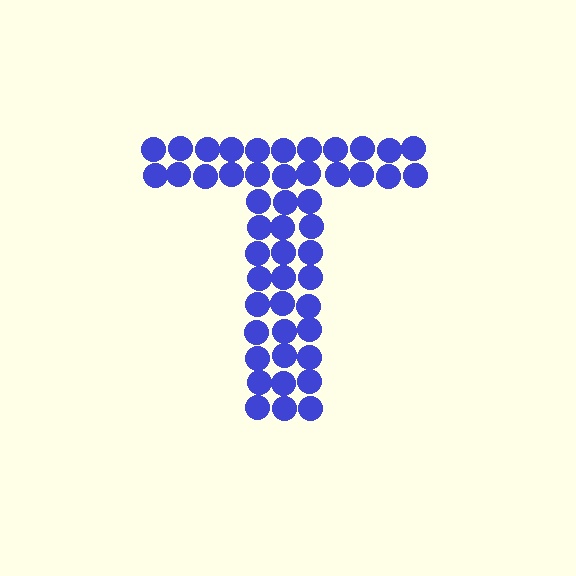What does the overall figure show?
The overall figure shows the letter T.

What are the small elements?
The small elements are circles.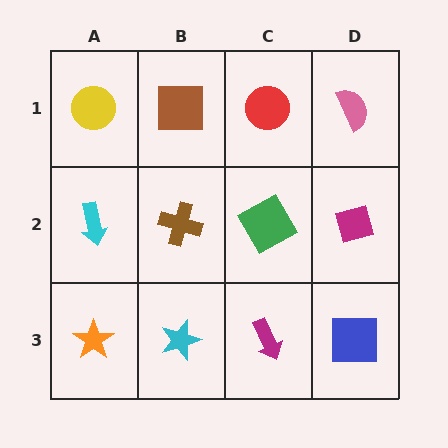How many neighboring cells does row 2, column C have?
4.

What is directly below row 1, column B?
A brown cross.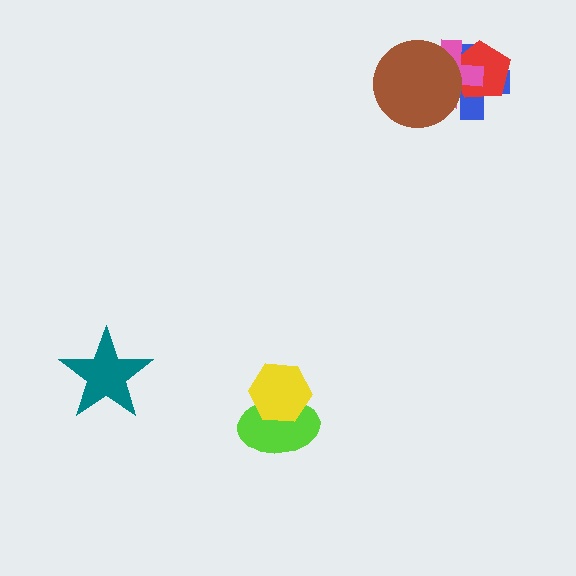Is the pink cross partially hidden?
Yes, it is partially covered by another shape.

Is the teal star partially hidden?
No, no other shape covers it.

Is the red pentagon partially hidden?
Yes, it is partially covered by another shape.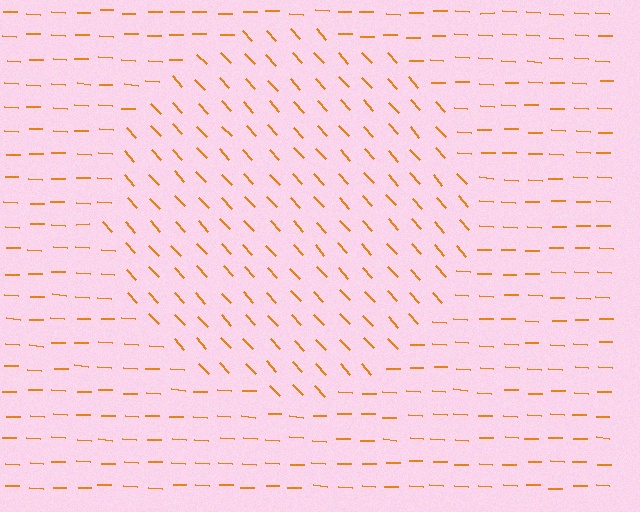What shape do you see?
I see a circle.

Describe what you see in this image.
The image is filled with small orange line segments. A circle region in the image has lines oriented differently from the surrounding lines, creating a visible texture boundary.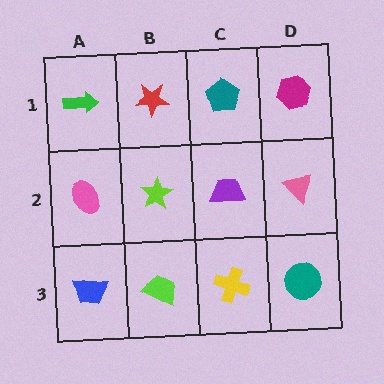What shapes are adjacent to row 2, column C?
A teal pentagon (row 1, column C), a yellow cross (row 3, column C), a lime star (row 2, column B), a pink triangle (row 2, column D).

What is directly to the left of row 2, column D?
A purple trapezoid.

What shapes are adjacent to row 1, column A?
A pink ellipse (row 2, column A), a red star (row 1, column B).